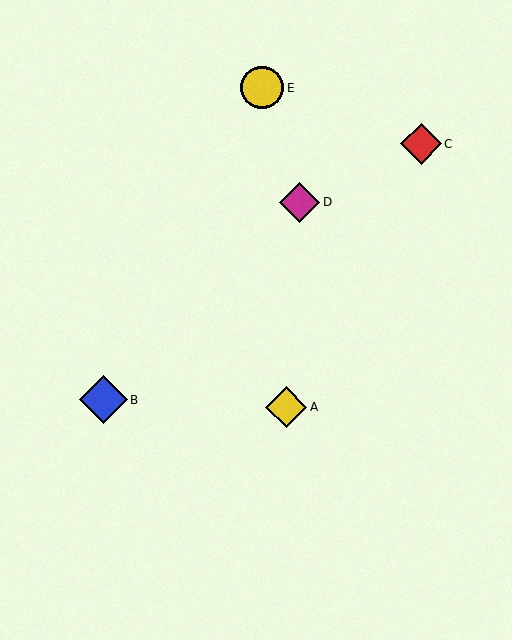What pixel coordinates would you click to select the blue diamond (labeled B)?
Click at (103, 400) to select the blue diamond B.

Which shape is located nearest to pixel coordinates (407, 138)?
The red diamond (labeled C) at (421, 144) is nearest to that location.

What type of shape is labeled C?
Shape C is a red diamond.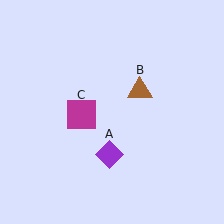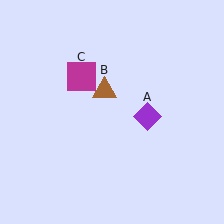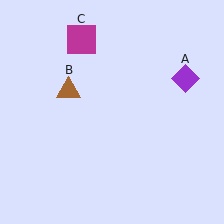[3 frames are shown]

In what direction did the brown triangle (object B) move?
The brown triangle (object B) moved left.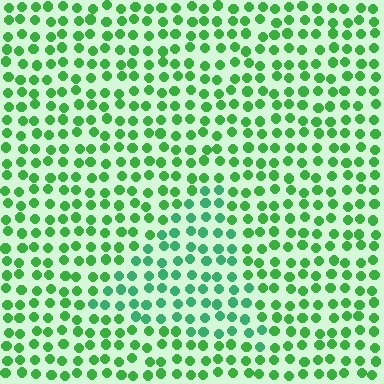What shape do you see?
I see a triangle.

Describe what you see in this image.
The image is filled with small green elements in a uniform arrangement. A triangle-shaped region is visible where the elements are tinted to a slightly different hue, forming a subtle color boundary.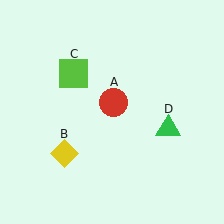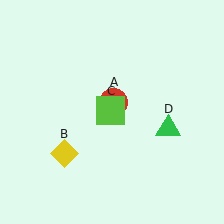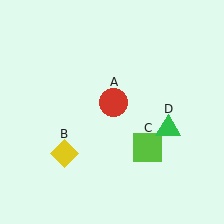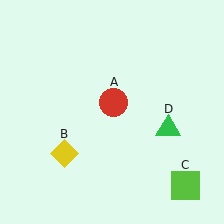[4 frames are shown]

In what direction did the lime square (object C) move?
The lime square (object C) moved down and to the right.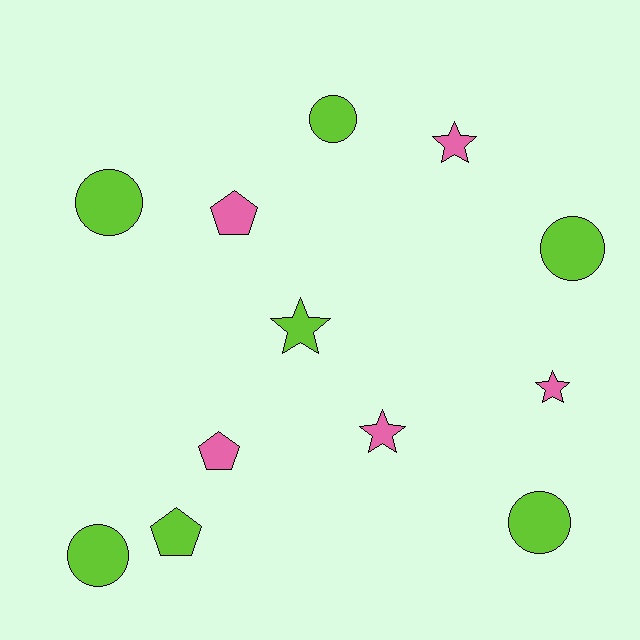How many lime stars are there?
There is 1 lime star.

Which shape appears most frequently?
Circle, with 5 objects.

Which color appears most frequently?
Lime, with 7 objects.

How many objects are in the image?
There are 12 objects.